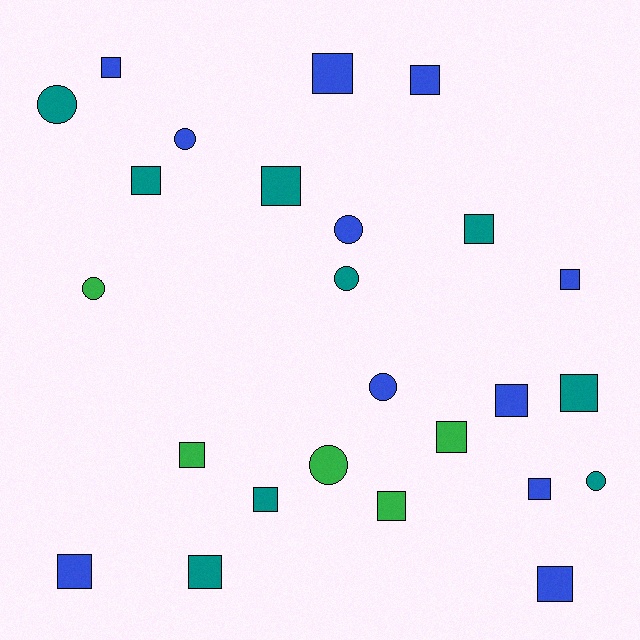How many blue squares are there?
There are 8 blue squares.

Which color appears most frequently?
Blue, with 11 objects.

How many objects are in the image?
There are 25 objects.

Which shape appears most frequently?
Square, with 17 objects.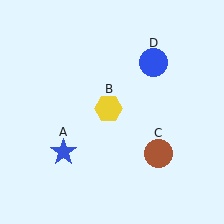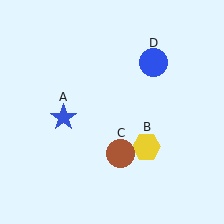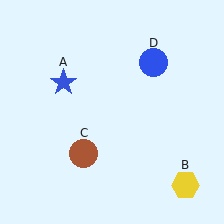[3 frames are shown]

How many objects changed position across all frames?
3 objects changed position: blue star (object A), yellow hexagon (object B), brown circle (object C).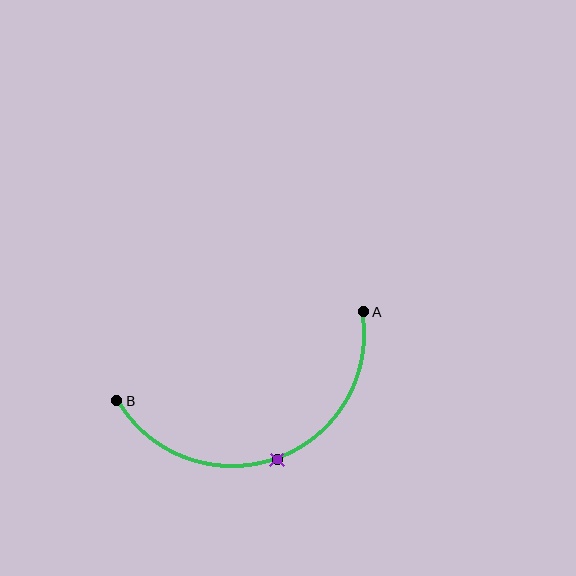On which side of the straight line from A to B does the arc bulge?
The arc bulges below the straight line connecting A and B.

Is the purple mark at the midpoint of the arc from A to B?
Yes. The purple mark lies on the arc at equal arc-length from both A and B — it is the arc midpoint.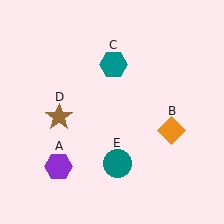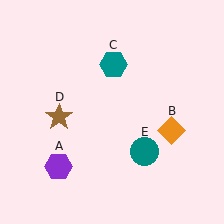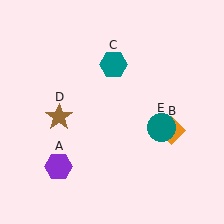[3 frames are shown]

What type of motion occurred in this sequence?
The teal circle (object E) rotated counterclockwise around the center of the scene.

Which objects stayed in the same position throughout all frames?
Purple hexagon (object A) and orange diamond (object B) and teal hexagon (object C) and brown star (object D) remained stationary.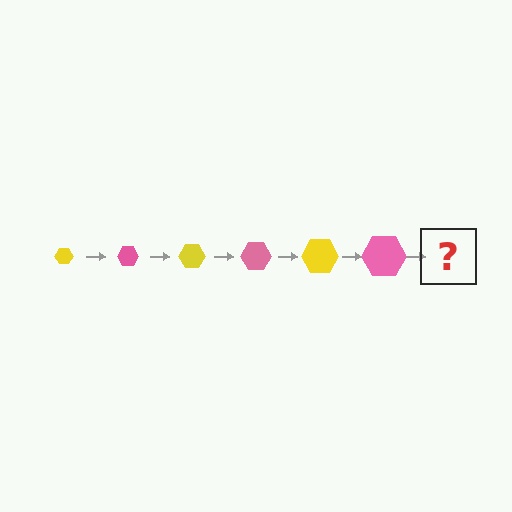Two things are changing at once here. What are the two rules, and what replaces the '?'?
The two rules are that the hexagon grows larger each step and the color cycles through yellow and pink. The '?' should be a yellow hexagon, larger than the previous one.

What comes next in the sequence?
The next element should be a yellow hexagon, larger than the previous one.